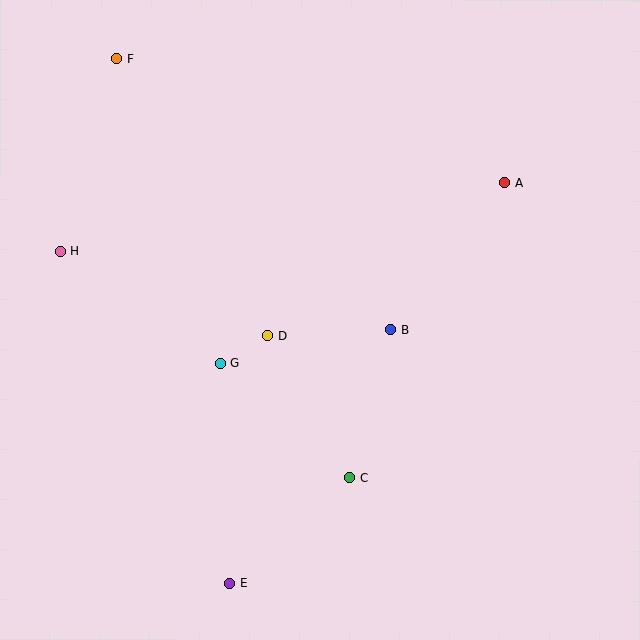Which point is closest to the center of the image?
Point D at (268, 335) is closest to the center.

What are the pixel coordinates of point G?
Point G is at (220, 363).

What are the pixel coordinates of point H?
Point H is at (61, 251).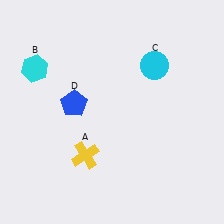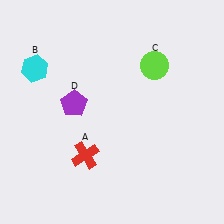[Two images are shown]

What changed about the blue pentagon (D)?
In Image 1, D is blue. In Image 2, it changed to purple.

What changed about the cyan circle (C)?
In Image 1, C is cyan. In Image 2, it changed to lime.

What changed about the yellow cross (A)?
In Image 1, A is yellow. In Image 2, it changed to red.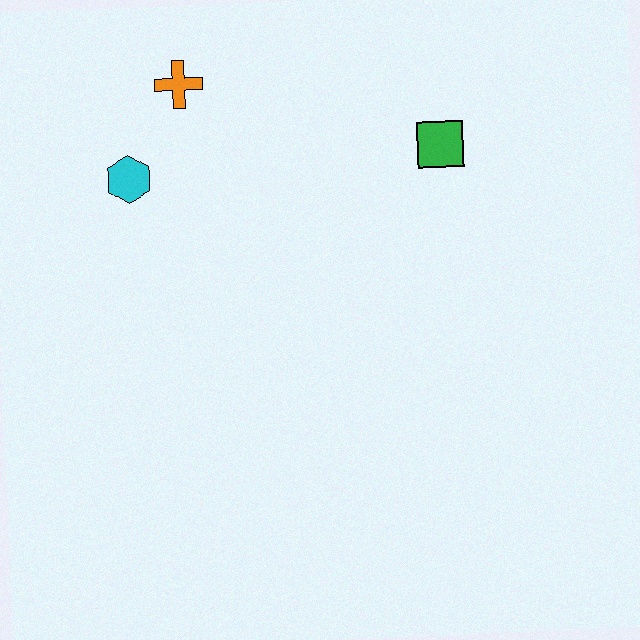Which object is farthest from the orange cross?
The green square is farthest from the orange cross.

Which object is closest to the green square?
The orange cross is closest to the green square.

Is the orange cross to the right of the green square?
No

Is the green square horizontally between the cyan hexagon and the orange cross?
No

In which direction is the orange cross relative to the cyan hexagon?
The orange cross is above the cyan hexagon.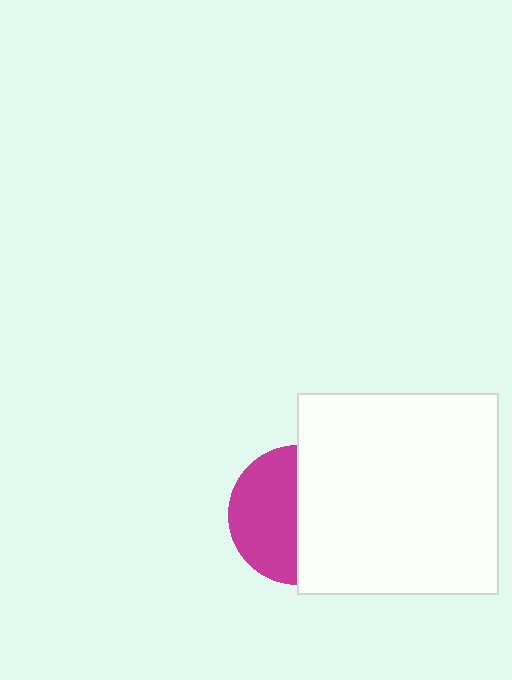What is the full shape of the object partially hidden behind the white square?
The partially hidden object is a magenta circle.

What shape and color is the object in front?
The object in front is a white square.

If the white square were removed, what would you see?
You would see the complete magenta circle.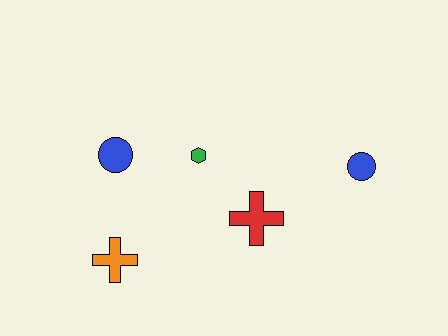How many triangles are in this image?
There are no triangles.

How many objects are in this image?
There are 5 objects.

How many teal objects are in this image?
There are no teal objects.